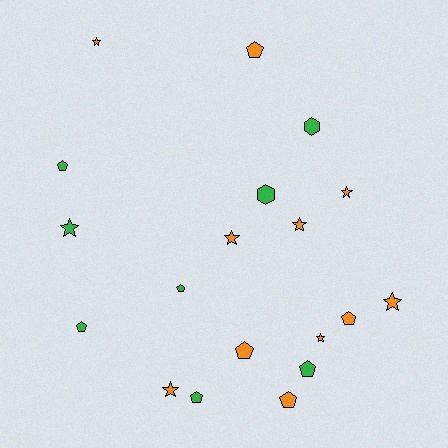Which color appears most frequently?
Orange, with 11 objects.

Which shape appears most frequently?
Pentagon, with 9 objects.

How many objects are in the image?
There are 19 objects.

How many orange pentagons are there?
There are 4 orange pentagons.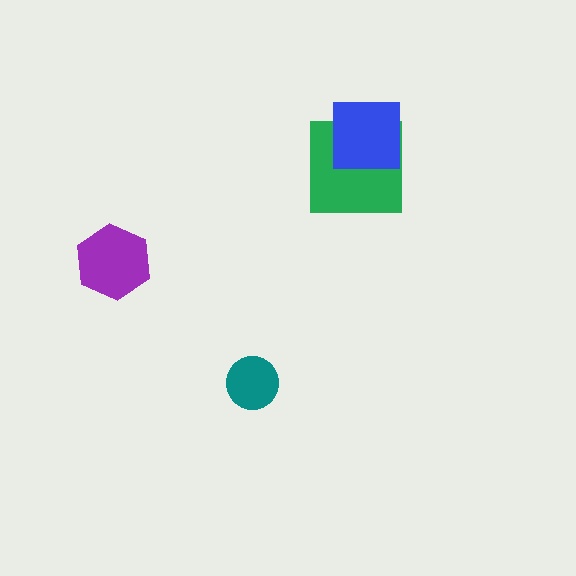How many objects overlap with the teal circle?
0 objects overlap with the teal circle.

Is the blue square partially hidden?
No, no other shape covers it.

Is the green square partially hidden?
Yes, it is partially covered by another shape.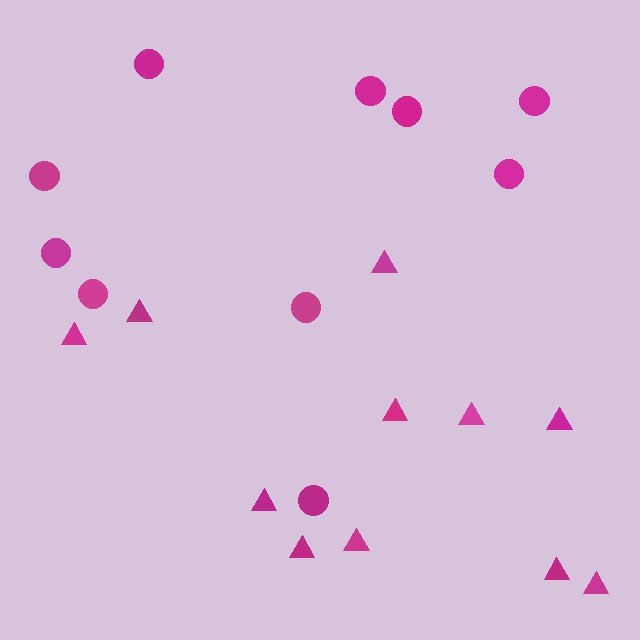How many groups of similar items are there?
There are 2 groups: one group of triangles (11) and one group of circles (10).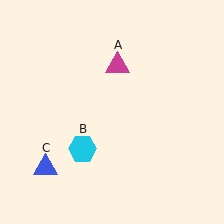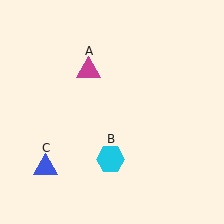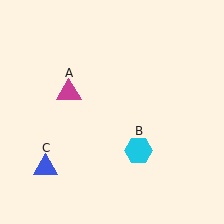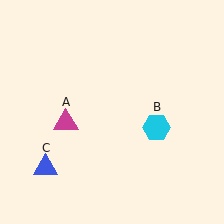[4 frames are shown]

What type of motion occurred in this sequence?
The magenta triangle (object A), cyan hexagon (object B) rotated counterclockwise around the center of the scene.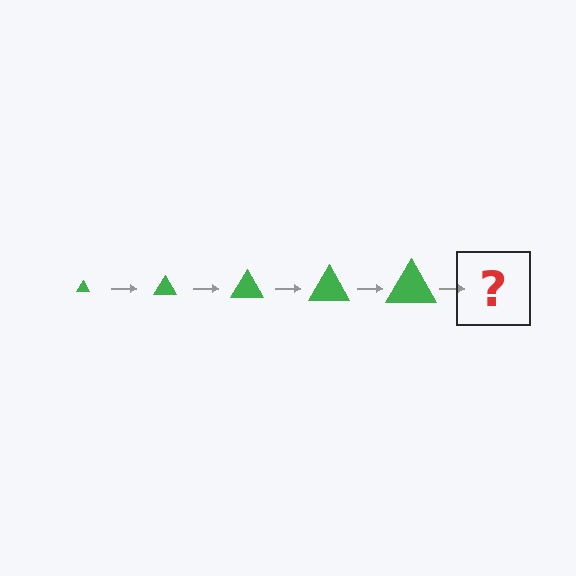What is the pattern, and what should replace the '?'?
The pattern is that the triangle gets progressively larger each step. The '?' should be a green triangle, larger than the previous one.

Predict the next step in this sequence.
The next step is a green triangle, larger than the previous one.